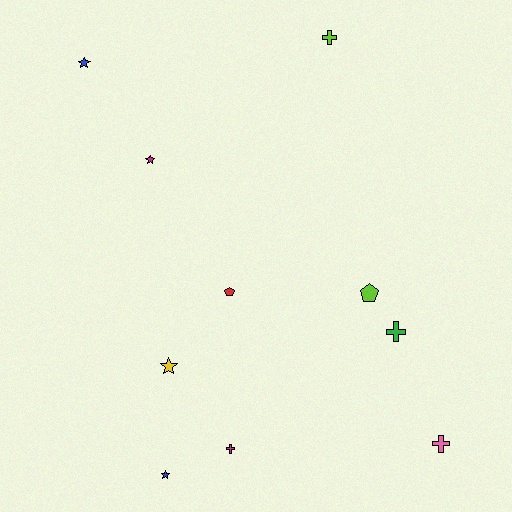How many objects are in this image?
There are 10 objects.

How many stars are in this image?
There are 4 stars.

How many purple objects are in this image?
There are no purple objects.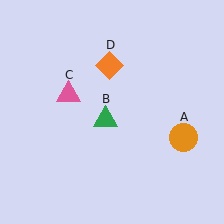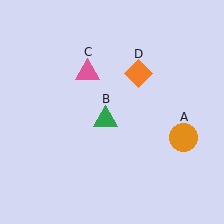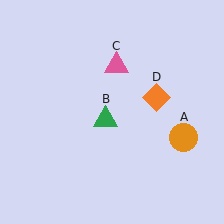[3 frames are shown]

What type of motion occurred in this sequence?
The pink triangle (object C), orange diamond (object D) rotated clockwise around the center of the scene.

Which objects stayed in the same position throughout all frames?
Orange circle (object A) and green triangle (object B) remained stationary.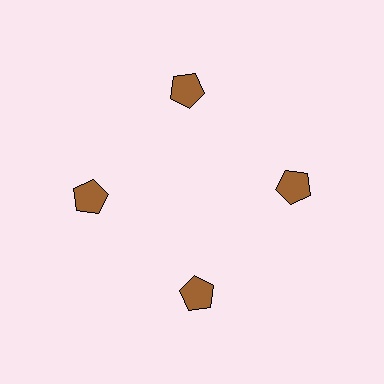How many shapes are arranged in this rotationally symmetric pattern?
There are 4 shapes, arranged in 4 groups of 1.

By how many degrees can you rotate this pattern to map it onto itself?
The pattern maps onto itself every 90 degrees of rotation.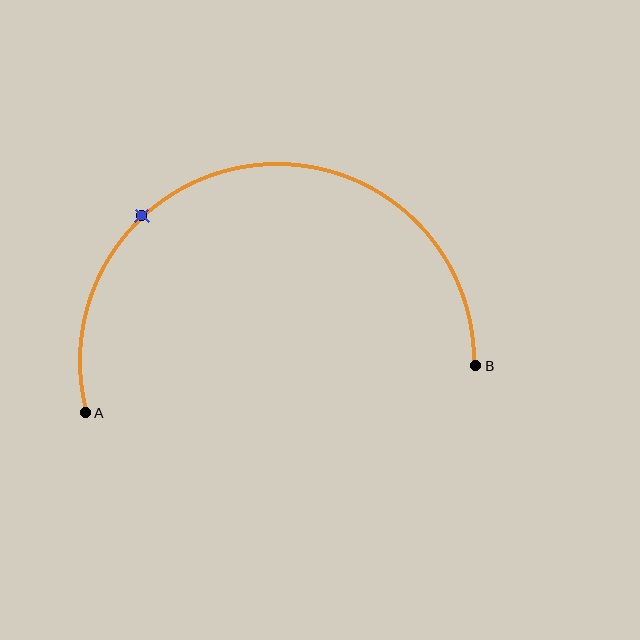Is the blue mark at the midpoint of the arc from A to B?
No. The blue mark lies on the arc but is closer to endpoint A. The arc midpoint would be at the point on the curve equidistant along the arc from both A and B.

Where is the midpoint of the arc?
The arc midpoint is the point on the curve farthest from the straight line joining A and B. It sits above that line.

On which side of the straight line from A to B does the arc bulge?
The arc bulges above the straight line connecting A and B.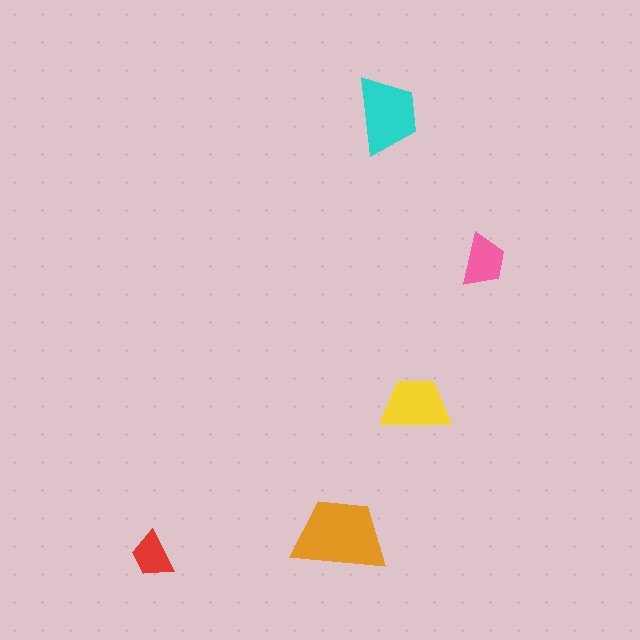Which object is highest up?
The cyan trapezoid is topmost.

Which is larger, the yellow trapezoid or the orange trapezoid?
The orange one.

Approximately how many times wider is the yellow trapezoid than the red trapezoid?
About 1.5 times wider.